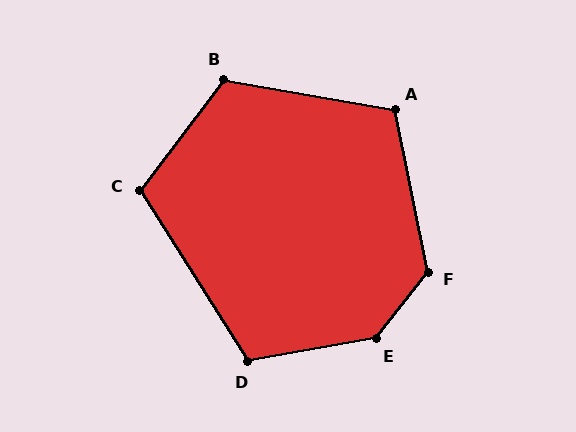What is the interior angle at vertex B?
Approximately 117 degrees (obtuse).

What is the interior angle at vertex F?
Approximately 131 degrees (obtuse).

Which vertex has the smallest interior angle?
C, at approximately 110 degrees.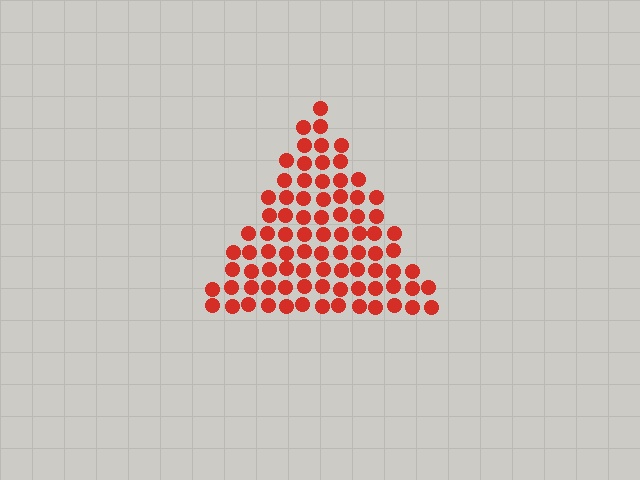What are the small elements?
The small elements are circles.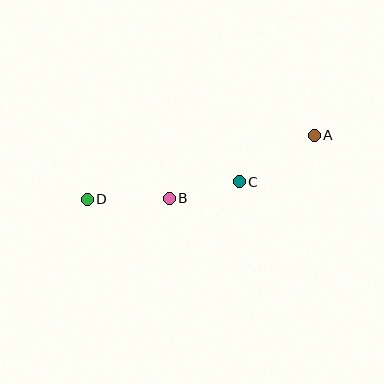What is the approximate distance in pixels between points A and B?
The distance between A and B is approximately 158 pixels.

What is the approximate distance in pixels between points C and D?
The distance between C and D is approximately 153 pixels.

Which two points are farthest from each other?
Points A and D are farthest from each other.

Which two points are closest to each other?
Points B and C are closest to each other.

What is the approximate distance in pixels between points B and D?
The distance between B and D is approximately 82 pixels.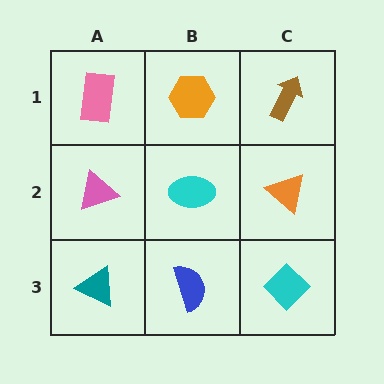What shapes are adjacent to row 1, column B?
A cyan ellipse (row 2, column B), a pink rectangle (row 1, column A), a brown arrow (row 1, column C).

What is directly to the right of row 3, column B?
A cyan diamond.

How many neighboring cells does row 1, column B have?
3.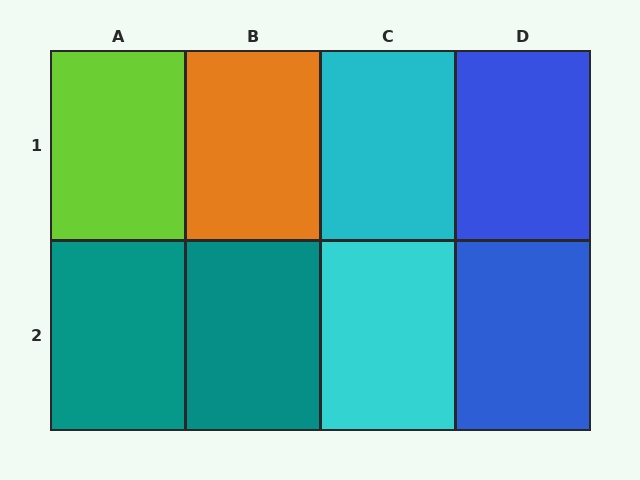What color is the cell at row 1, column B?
Orange.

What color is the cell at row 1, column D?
Blue.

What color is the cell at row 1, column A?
Lime.